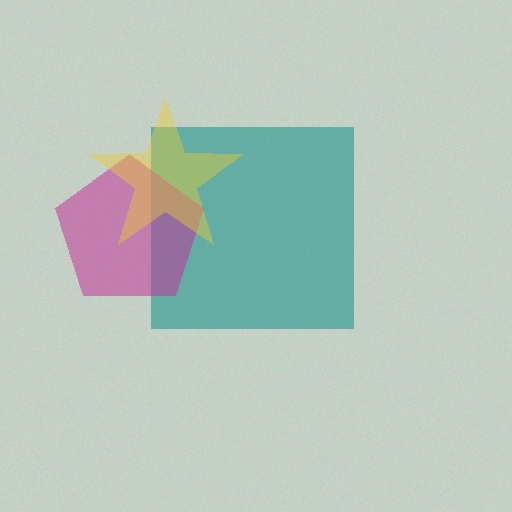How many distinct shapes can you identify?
There are 3 distinct shapes: a teal square, a magenta pentagon, a yellow star.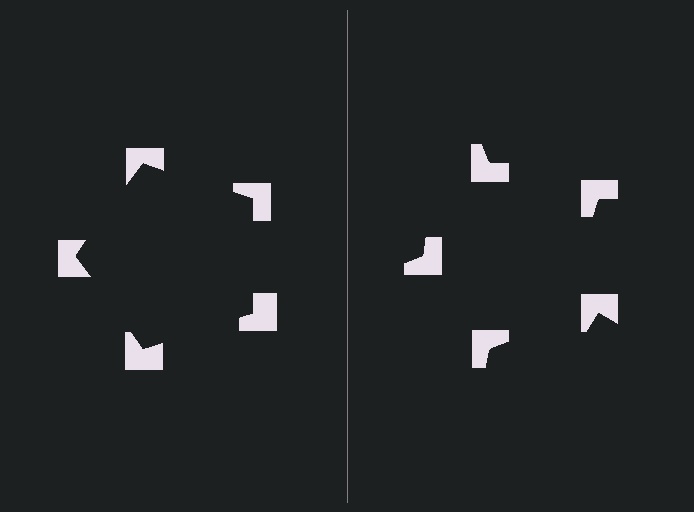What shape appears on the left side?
An illusory pentagon.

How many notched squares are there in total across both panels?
10 — 5 on each side.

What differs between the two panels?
The notched squares are positioned identically on both sides; only the wedge orientations differ. On the left they align to a pentagon; on the right they are misaligned.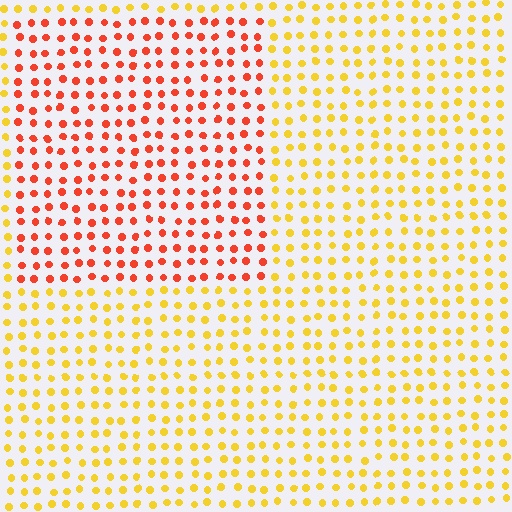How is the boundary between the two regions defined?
The boundary is defined purely by a slight shift in hue (about 44 degrees). Spacing, size, and orientation are identical on both sides.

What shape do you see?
I see a rectangle.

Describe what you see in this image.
The image is filled with small yellow elements in a uniform arrangement. A rectangle-shaped region is visible where the elements are tinted to a slightly different hue, forming a subtle color boundary.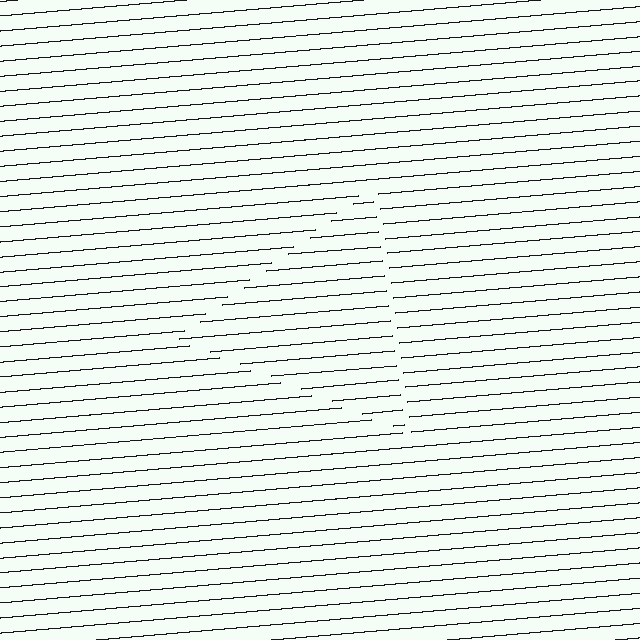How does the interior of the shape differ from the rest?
The interior of the shape contains the same grating, shifted by half a period — the contour is defined by the phase discontinuity where line-ends from the inner and outer gratings abut.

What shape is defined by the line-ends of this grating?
An illusory triangle. The interior of the shape contains the same grating, shifted by half a period — the contour is defined by the phase discontinuity where line-ends from the inner and outer gratings abut.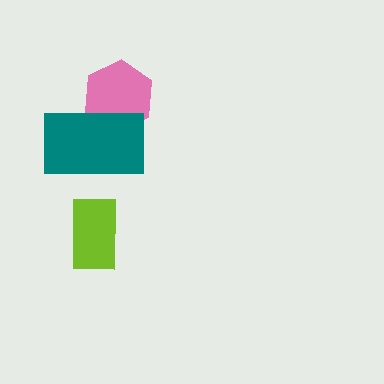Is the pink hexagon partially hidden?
Yes, it is partially covered by another shape.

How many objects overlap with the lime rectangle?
0 objects overlap with the lime rectangle.